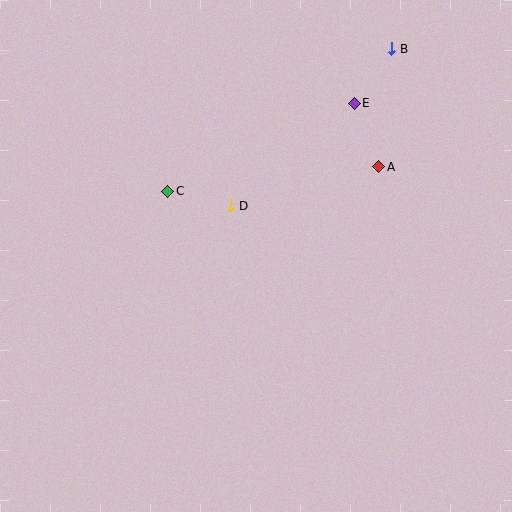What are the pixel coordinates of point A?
Point A is at (379, 167).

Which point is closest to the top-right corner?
Point B is closest to the top-right corner.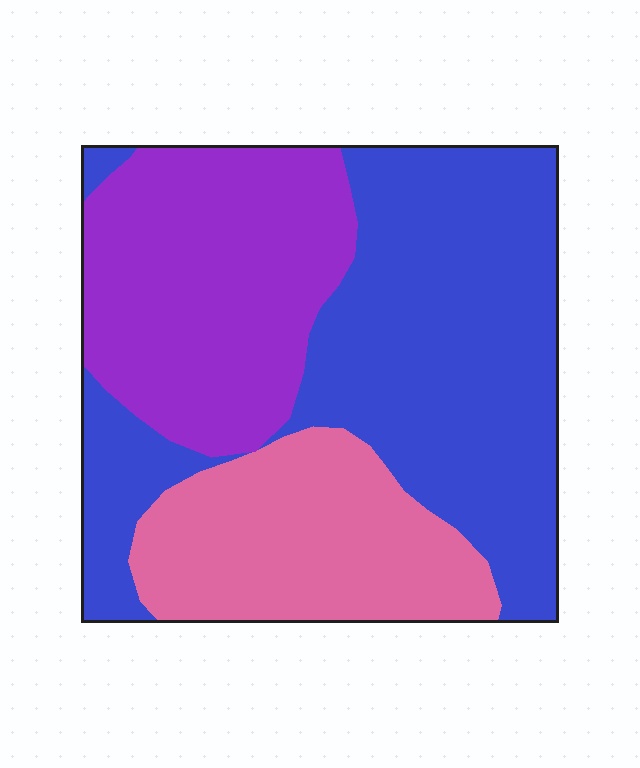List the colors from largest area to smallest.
From largest to smallest: blue, purple, pink.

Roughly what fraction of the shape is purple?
Purple takes up about one third (1/3) of the shape.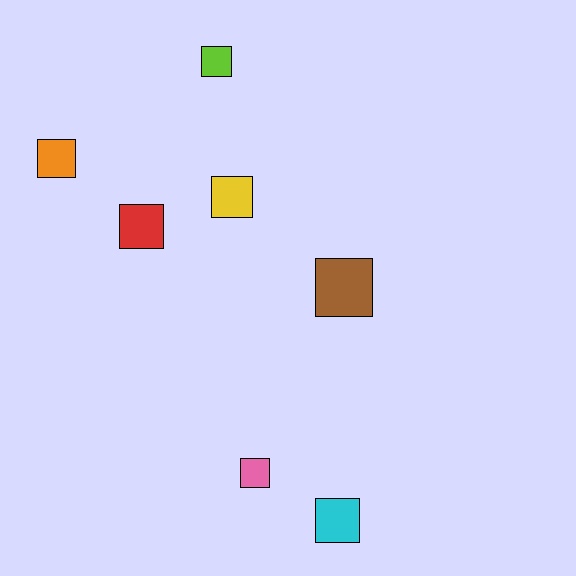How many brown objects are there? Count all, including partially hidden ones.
There is 1 brown object.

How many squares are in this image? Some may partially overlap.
There are 7 squares.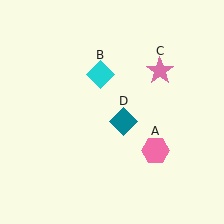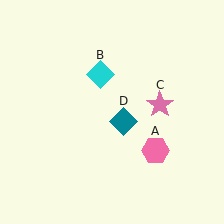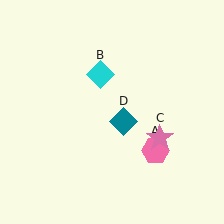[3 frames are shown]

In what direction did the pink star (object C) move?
The pink star (object C) moved down.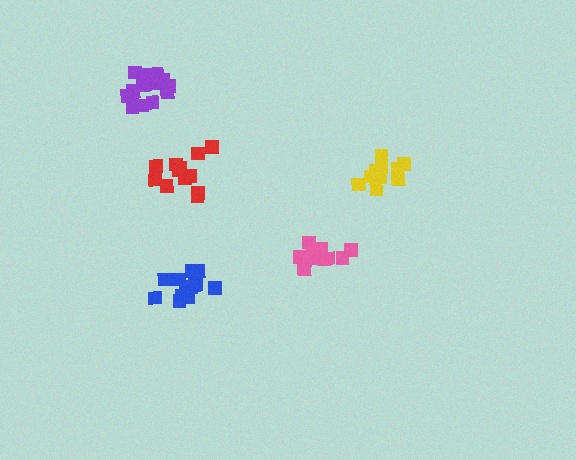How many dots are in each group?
Group 1: 12 dots, Group 2: 14 dots, Group 3: 12 dots, Group 4: 15 dots, Group 5: 11 dots (64 total).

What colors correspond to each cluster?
The clusters are colored: pink, blue, red, purple, yellow.